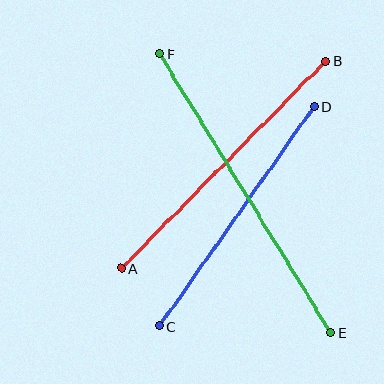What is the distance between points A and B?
The distance is approximately 291 pixels.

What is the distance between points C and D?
The distance is approximately 269 pixels.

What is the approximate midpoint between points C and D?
The midpoint is at approximately (237, 216) pixels.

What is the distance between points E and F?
The distance is approximately 327 pixels.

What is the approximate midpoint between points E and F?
The midpoint is at approximately (245, 194) pixels.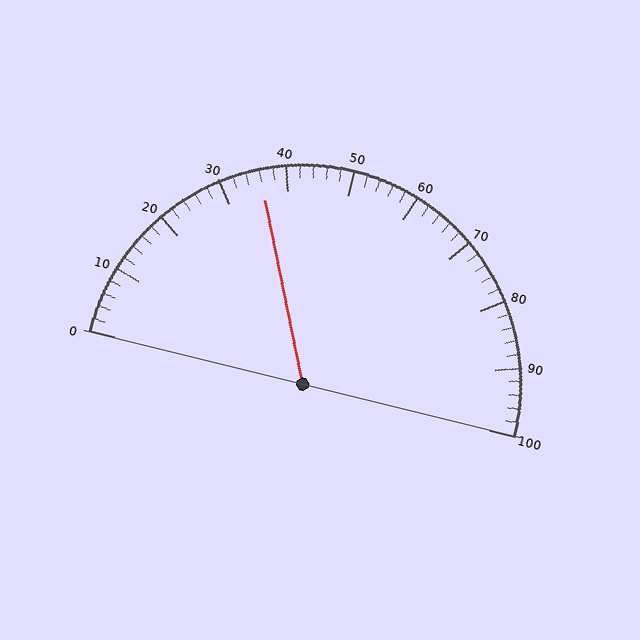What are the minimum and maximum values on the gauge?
The gauge ranges from 0 to 100.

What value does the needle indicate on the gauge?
The needle indicates approximately 36.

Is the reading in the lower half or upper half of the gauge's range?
The reading is in the lower half of the range (0 to 100).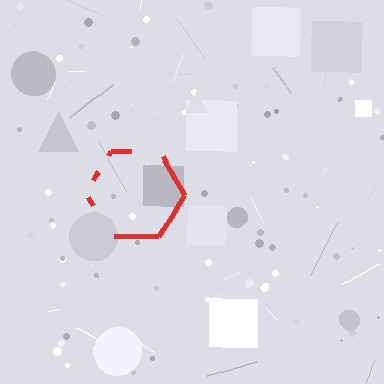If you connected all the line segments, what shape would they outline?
They would outline a hexagon.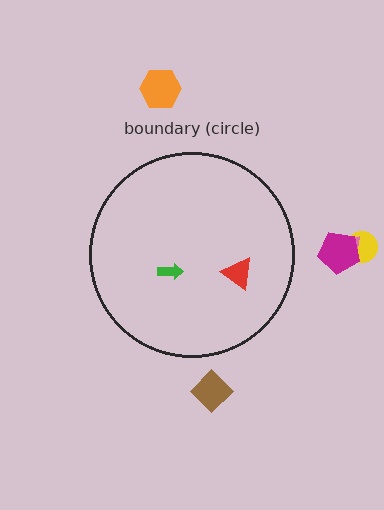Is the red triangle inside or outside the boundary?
Inside.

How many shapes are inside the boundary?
2 inside, 5 outside.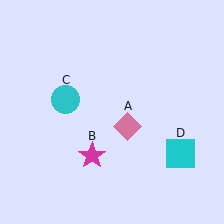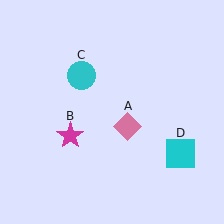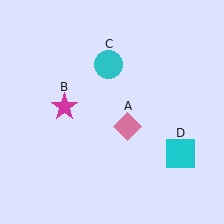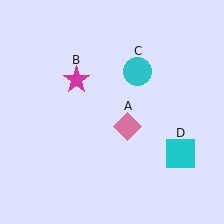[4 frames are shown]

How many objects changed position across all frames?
2 objects changed position: magenta star (object B), cyan circle (object C).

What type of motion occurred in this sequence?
The magenta star (object B), cyan circle (object C) rotated clockwise around the center of the scene.